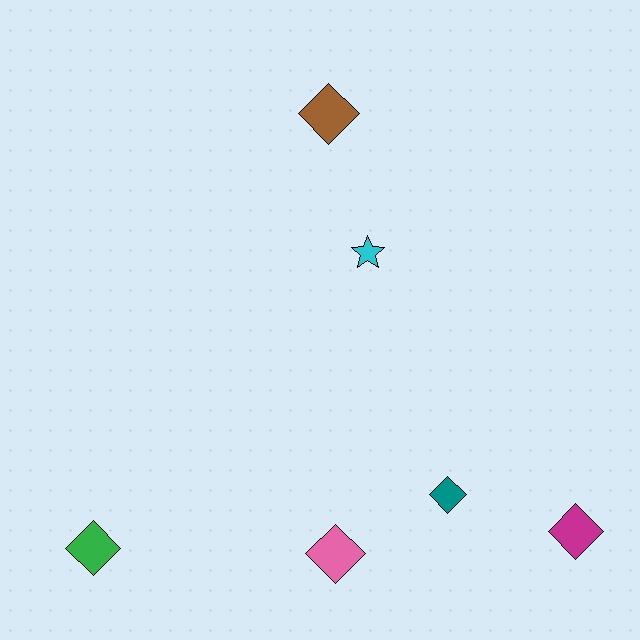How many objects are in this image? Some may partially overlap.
There are 6 objects.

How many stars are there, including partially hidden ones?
There is 1 star.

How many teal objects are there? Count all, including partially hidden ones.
There is 1 teal object.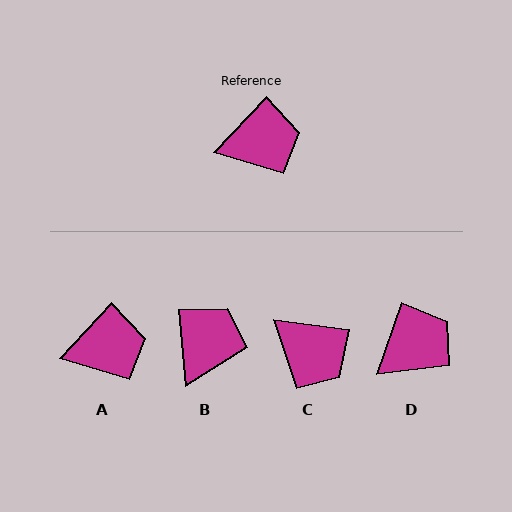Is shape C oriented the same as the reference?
No, it is off by about 55 degrees.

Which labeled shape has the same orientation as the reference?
A.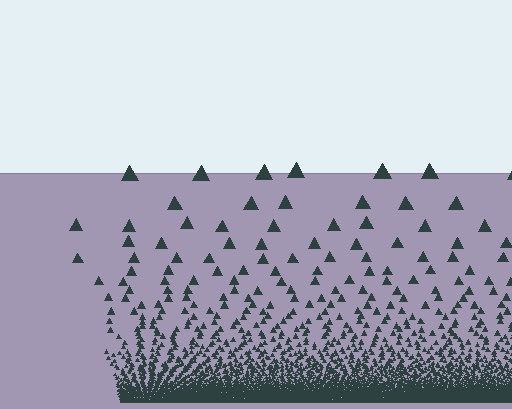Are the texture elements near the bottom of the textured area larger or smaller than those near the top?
Smaller. The gradient is inverted — elements near the bottom are smaller and denser.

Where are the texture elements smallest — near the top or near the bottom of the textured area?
Near the bottom.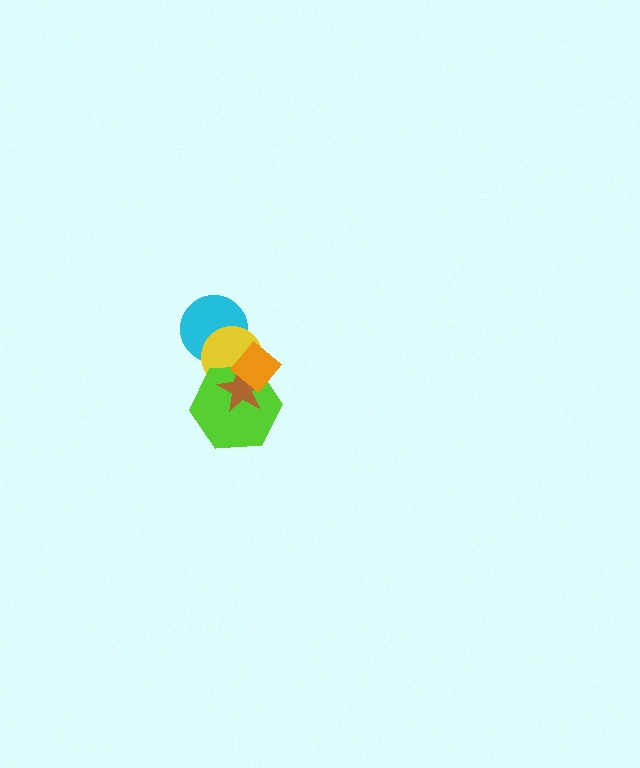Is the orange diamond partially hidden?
No, no other shape covers it.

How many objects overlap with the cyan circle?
1 object overlaps with the cyan circle.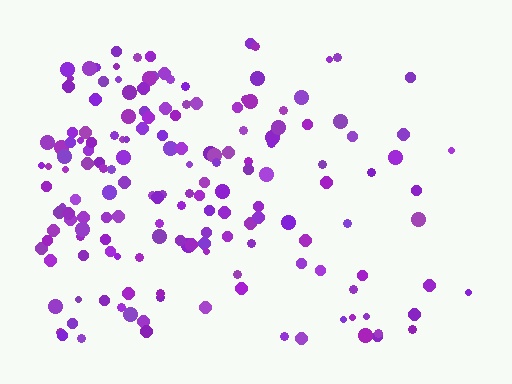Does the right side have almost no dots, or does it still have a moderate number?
Still a moderate number, just noticeably fewer than the left.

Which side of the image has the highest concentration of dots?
The left.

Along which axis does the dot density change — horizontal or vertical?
Horizontal.